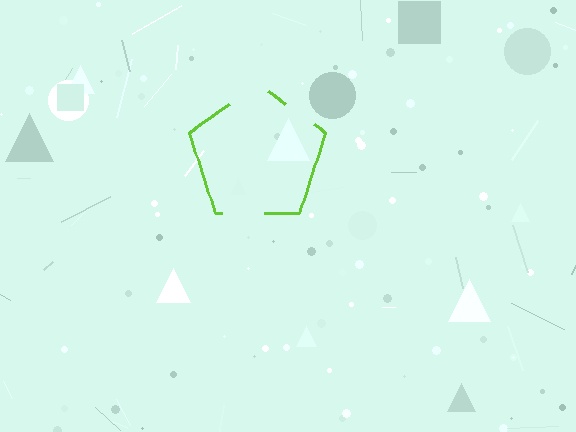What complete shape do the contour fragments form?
The contour fragments form a pentagon.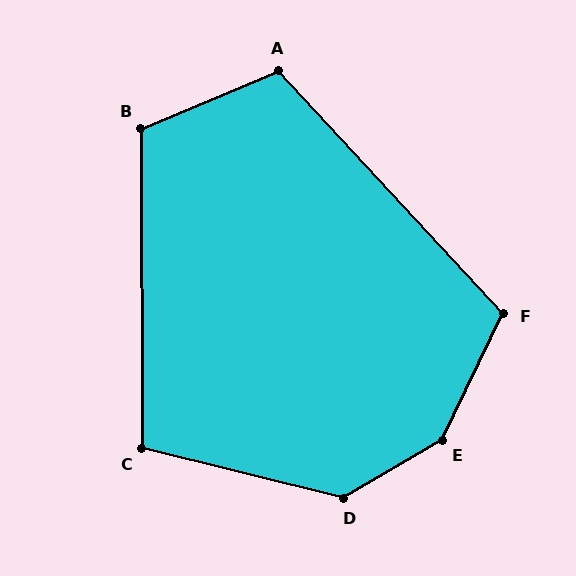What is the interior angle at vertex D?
Approximately 136 degrees (obtuse).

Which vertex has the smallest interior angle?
C, at approximately 104 degrees.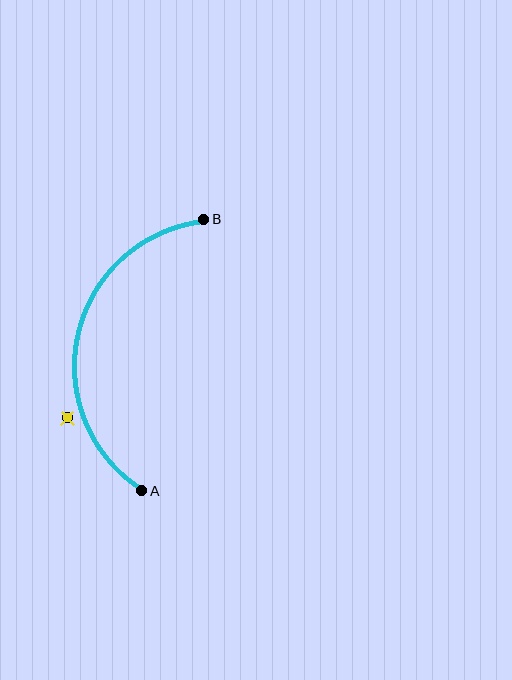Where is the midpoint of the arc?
The arc midpoint is the point on the curve farthest from the straight line joining A and B. It sits to the left of that line.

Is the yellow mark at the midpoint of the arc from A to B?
No — the yellow mark does not lie on the arc at all. It sits slightly outside the curve.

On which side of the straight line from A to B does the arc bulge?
The arc bulges to the left of the straight line connecting A and B.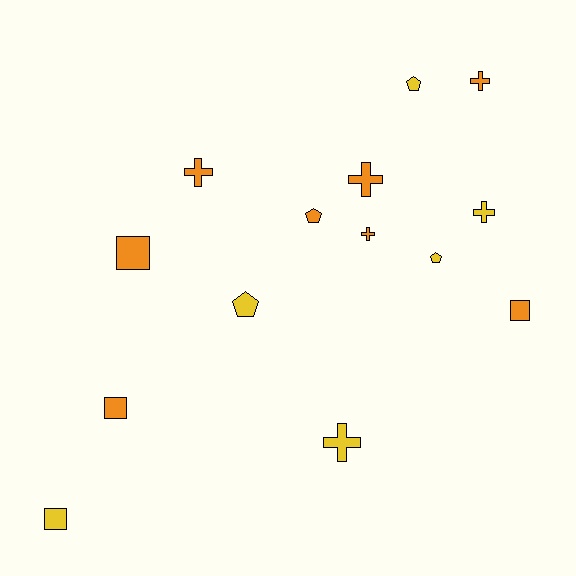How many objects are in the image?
There are 14 objects.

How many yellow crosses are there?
There are 2 yellow crosses.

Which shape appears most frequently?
Cross, with 6 objects.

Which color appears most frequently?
Orange, with 8 objects.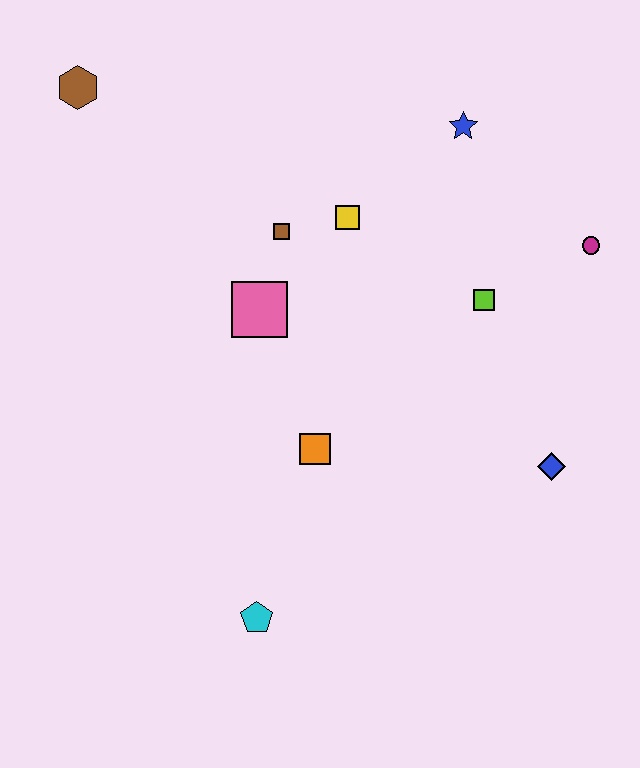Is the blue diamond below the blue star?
Yes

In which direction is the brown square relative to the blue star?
The brown square is to the left of the blue star.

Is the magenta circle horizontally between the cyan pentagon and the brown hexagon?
No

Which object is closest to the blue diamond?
The lime square is closest to the blue diamond.